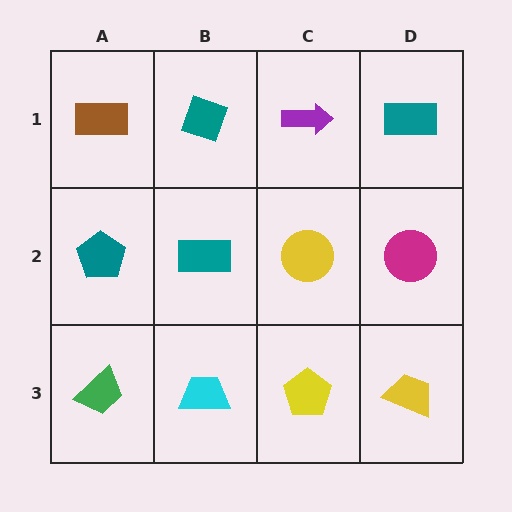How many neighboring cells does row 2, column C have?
4.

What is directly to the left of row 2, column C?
A teal rectangle.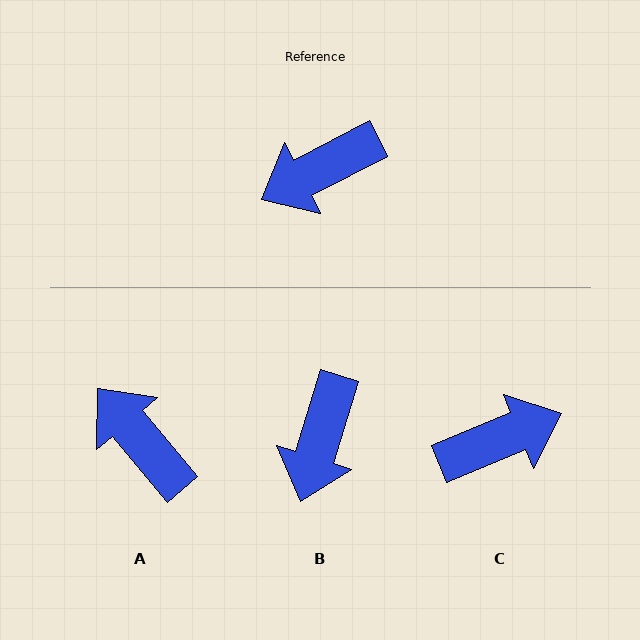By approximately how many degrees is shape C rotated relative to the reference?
Approximately 175 degrees counter-clockwise.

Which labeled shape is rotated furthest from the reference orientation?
C, about 175 degrees away.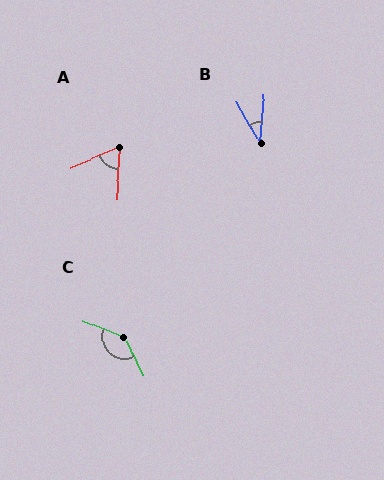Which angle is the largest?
C, at approximately 137 degrees.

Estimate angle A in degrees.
Approximately 63 degrees.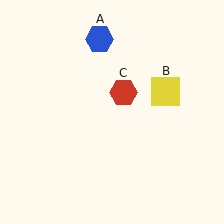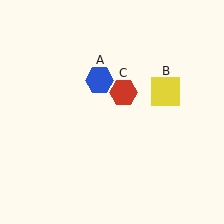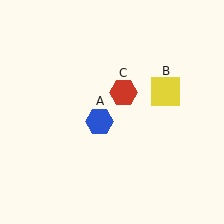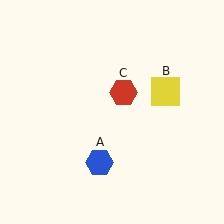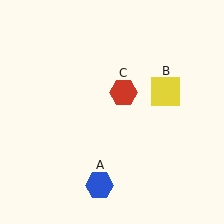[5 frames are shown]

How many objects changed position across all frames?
1 object changed position: blue hexagon (object A).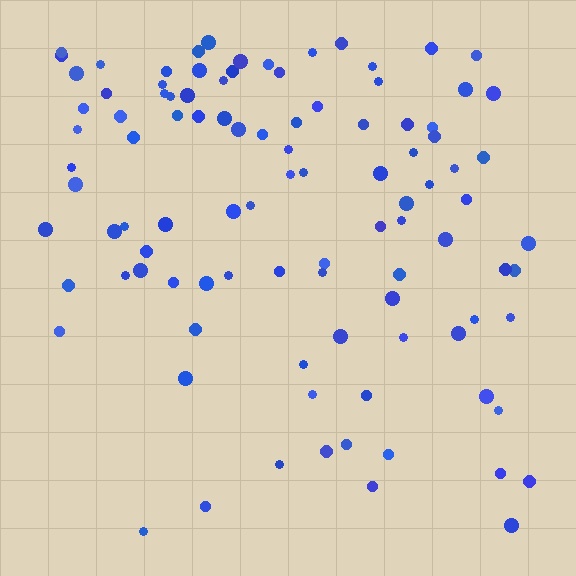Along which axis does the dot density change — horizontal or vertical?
Vertical.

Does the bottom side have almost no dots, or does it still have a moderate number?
Still a moderate number, just noticeably fewer than the top.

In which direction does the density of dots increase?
From bottom to top, with the top side densest.